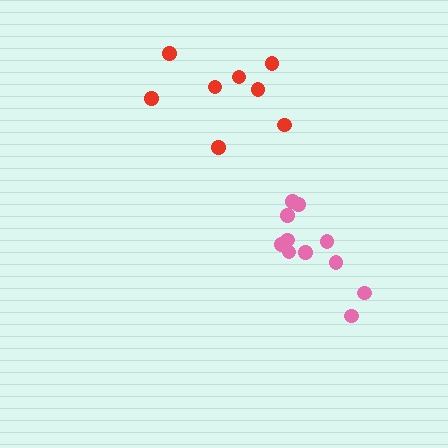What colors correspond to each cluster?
The clusters are colored: pink, red.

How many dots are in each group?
Group 1: 11 dots, Group 2: 8 dots (19 total).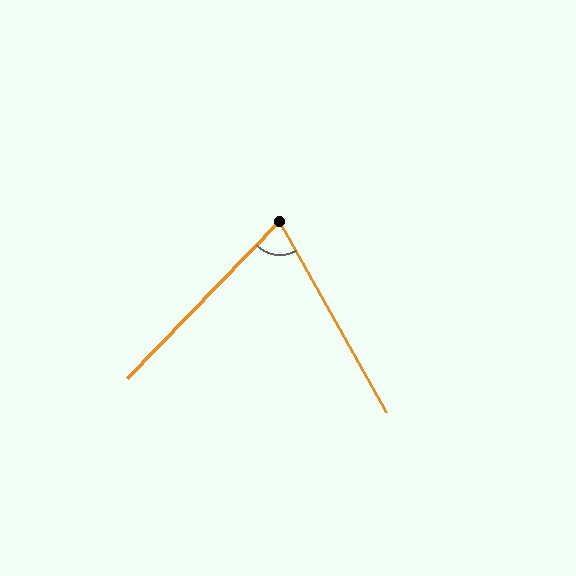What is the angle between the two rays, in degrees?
Approximately 73 degrees.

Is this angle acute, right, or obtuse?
It is acute.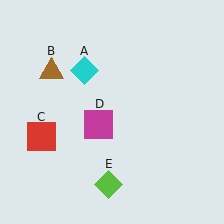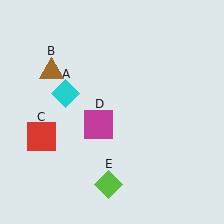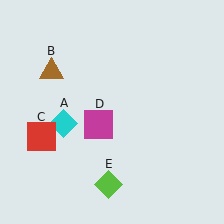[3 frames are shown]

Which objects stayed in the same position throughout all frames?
Brown triangle (object B) and red square (object C) and magenta square (object D) and lime diamond (object E) remained stationary.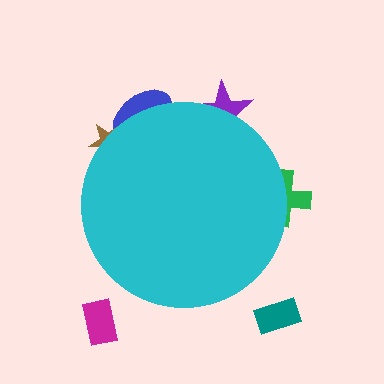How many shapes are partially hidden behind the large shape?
4 shapes are partially hidden.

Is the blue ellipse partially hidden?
Yes, the blue ellipse is partially hidden behind the cyan circle.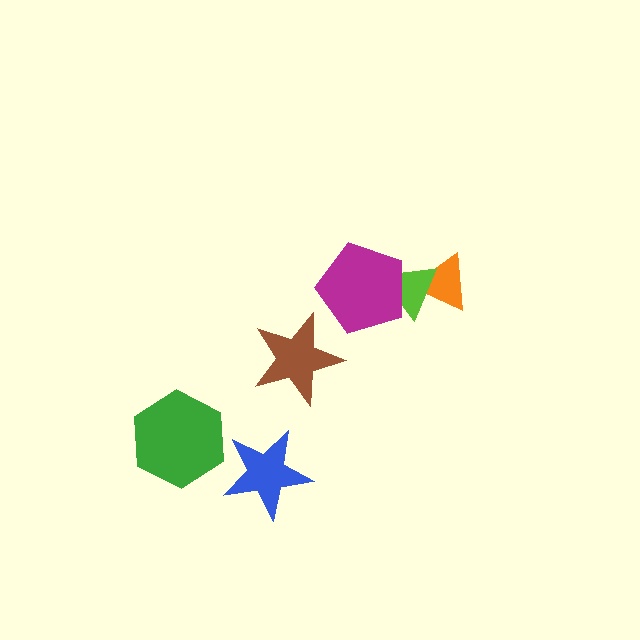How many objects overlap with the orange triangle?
1 object overlaps with the orange triangle.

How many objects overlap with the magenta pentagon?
1 object overlaps with the magenta pentagon.